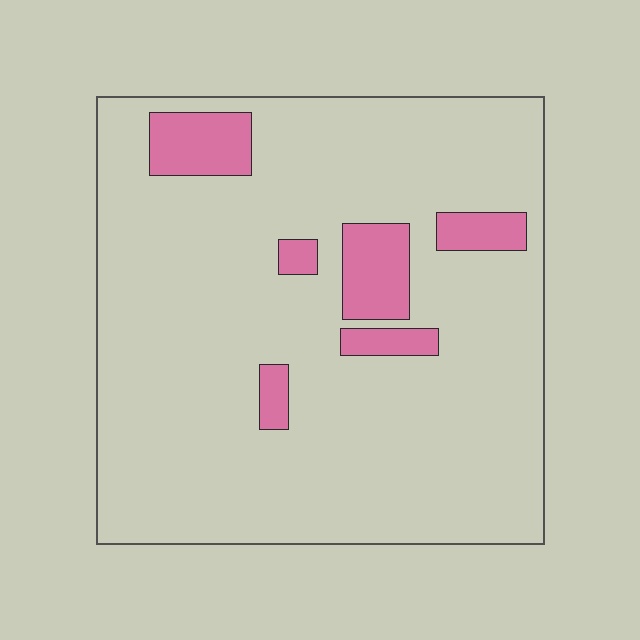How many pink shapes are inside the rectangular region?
6.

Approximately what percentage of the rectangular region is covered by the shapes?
Approximately 10%.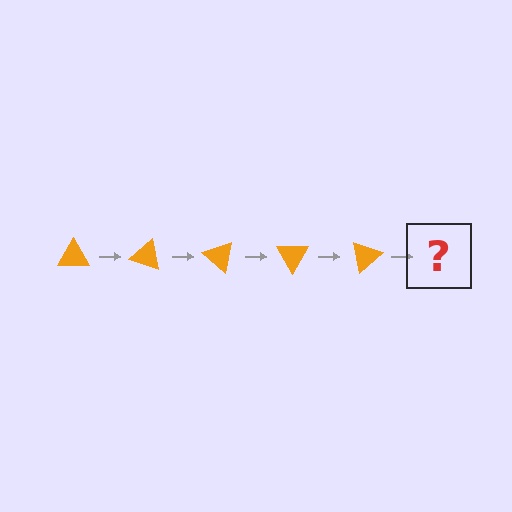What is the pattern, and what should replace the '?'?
The pattern is that the triangle rotates 20 degrees each step. The '?' should be an orange triangle rotated 100 degrees.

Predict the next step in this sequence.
The next step is an orange triangle rotated 100 degrees.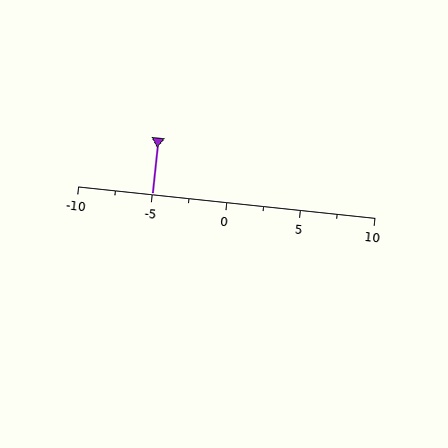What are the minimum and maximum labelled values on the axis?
The axis runs from -10 to 10.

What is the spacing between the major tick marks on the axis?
The major ticks are spaced 5 apart.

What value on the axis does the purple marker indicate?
The marker indicates approximately -5.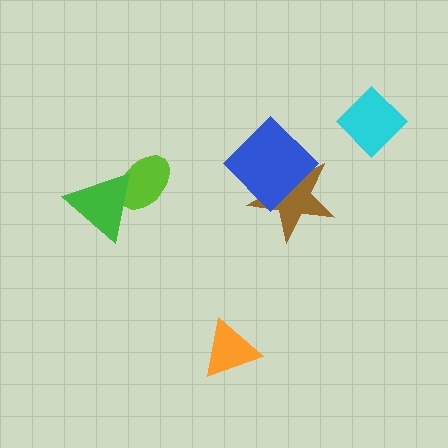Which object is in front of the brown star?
The blue diamond is in front of the brown star.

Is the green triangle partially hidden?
No, no other shape covers it.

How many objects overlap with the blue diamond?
1 object overlaps with the blue diamond.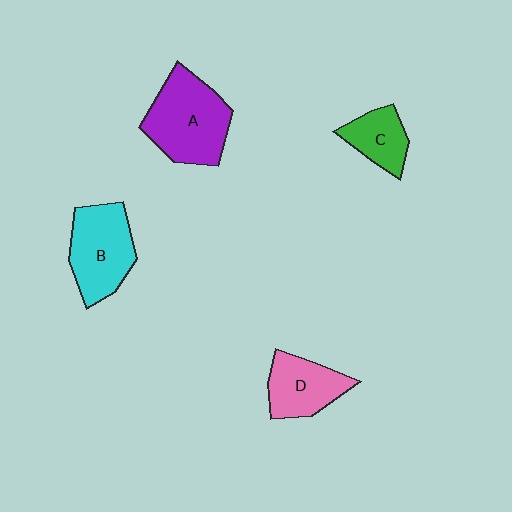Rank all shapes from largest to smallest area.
From largest to smallest: A (purple), B (cyan), D (pink), C (green).